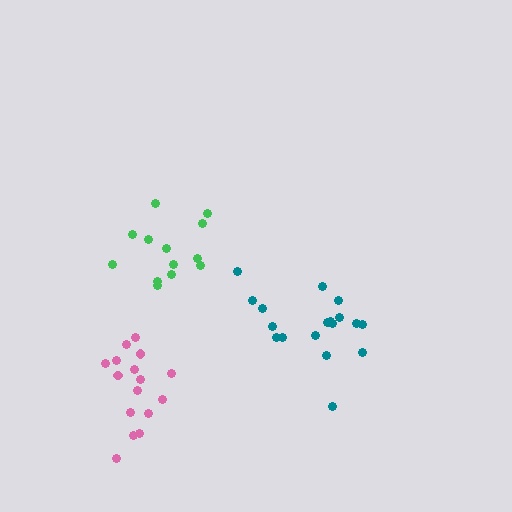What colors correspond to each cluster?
The clusters are colored: teal, green, pink.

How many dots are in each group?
Group 1: 18 dots, Group 2: 13 dots, Group 3: 16 dots (47 total).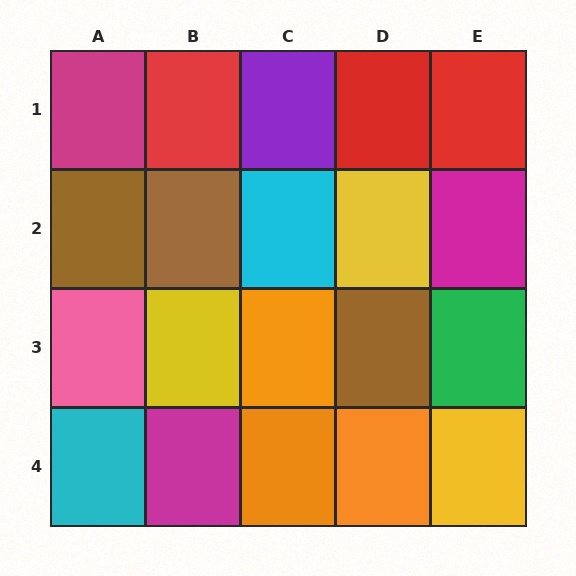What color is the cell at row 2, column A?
Brown.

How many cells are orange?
3 cells are orange.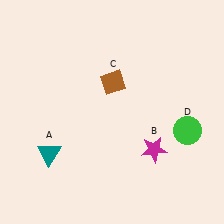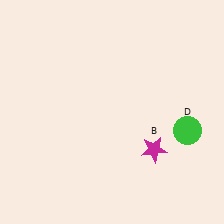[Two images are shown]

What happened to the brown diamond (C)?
The brown diamond (C) was removed in Image 2. It was in the top-right area of Image 1.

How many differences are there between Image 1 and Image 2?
There are 2 differences between the two images.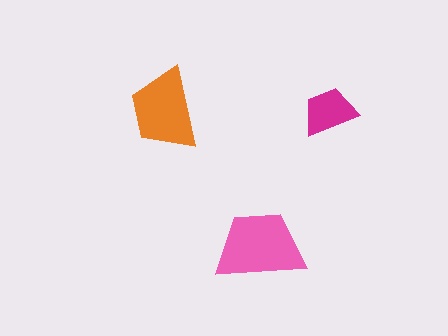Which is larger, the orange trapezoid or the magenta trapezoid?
The orange one.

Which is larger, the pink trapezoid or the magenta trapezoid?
The pink one.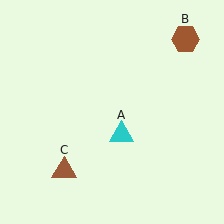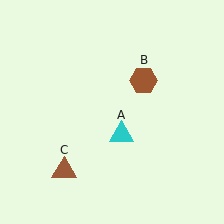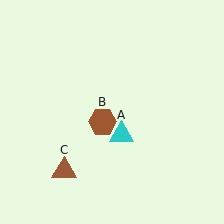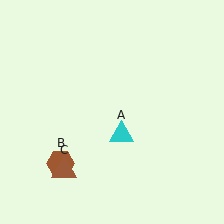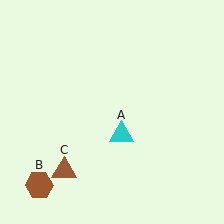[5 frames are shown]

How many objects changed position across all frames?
1 object changed position: brown hexagon (object B).